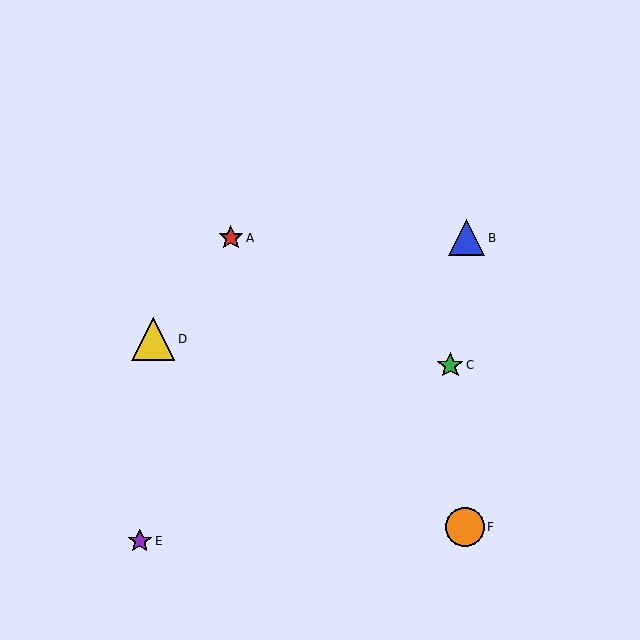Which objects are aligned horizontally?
Objects A, B are aligned horizontally.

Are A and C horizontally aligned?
No, A is at y≈238 and C is at y≈365.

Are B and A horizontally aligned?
Yes, both are at y≈238.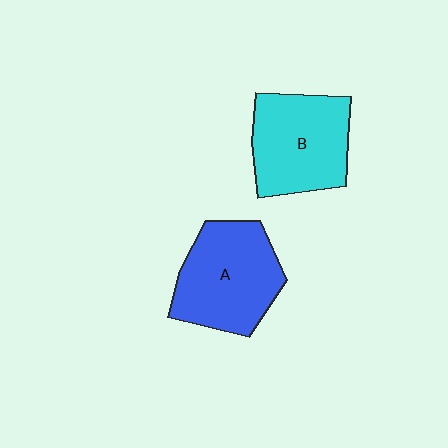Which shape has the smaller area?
Shape B (cyan).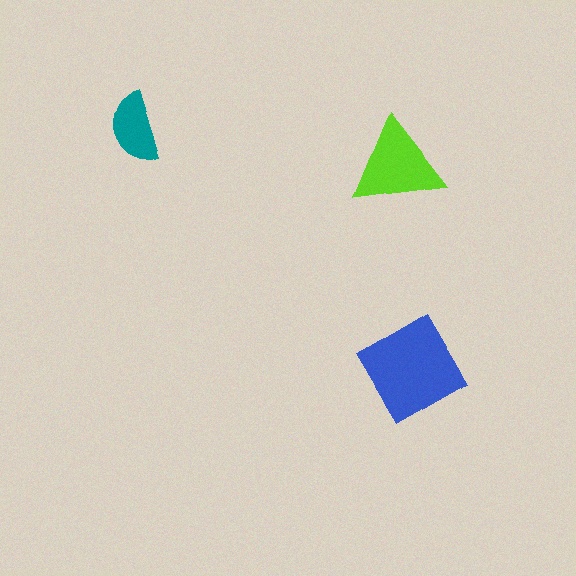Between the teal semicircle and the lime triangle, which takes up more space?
The lime triangle.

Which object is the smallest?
The teal semicircle.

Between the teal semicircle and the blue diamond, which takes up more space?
The blue diamond.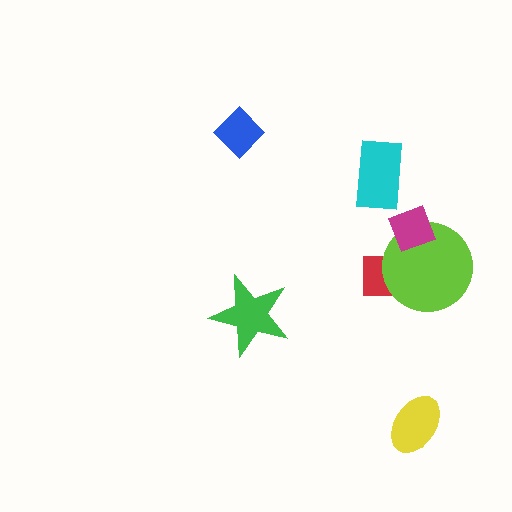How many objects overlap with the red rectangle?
2 objects overlap with the red rectangle.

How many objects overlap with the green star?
0 objects overlap with the green star.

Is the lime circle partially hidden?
Yes, it is partially covered by another shape.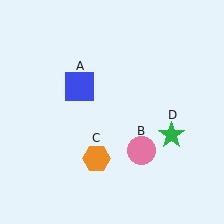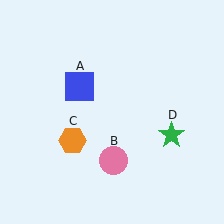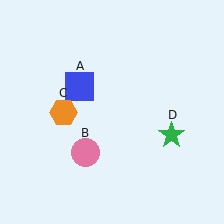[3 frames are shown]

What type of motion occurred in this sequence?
The pink circle (object B), orange hexagon (object C) rotated clockwise around the center of the scene.